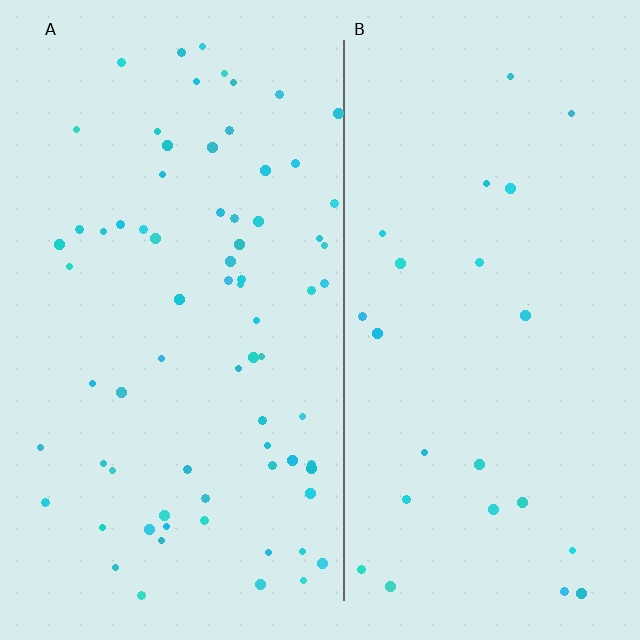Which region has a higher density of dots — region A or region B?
A (the left).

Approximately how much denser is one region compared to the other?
Approximately 3.0× — region A over region B.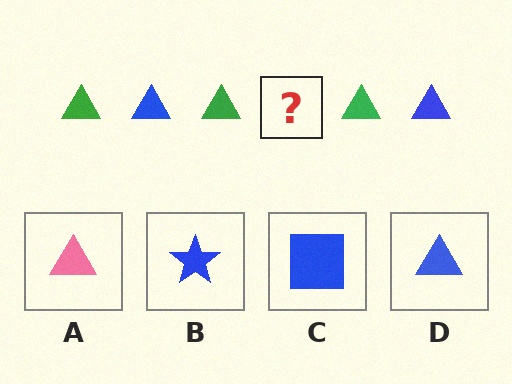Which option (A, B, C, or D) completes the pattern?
D.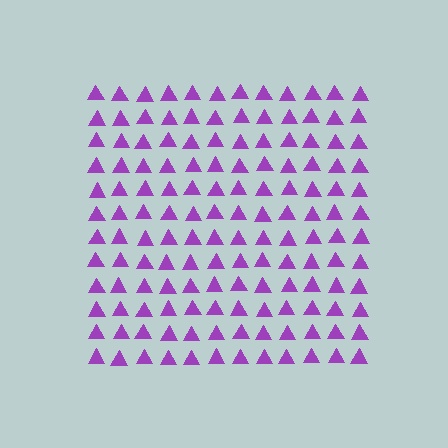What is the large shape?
The large shape is a square.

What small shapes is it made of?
It is made of small triangles.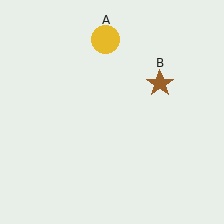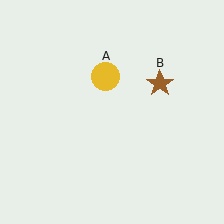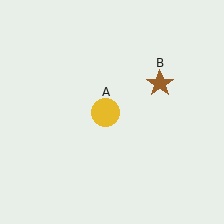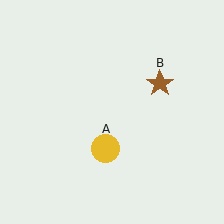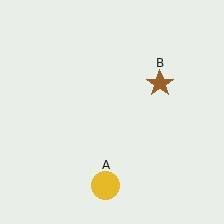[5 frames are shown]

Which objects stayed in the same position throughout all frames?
Brown star (object B) remained stationary.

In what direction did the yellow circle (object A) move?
The yellow circle (object A) moved down.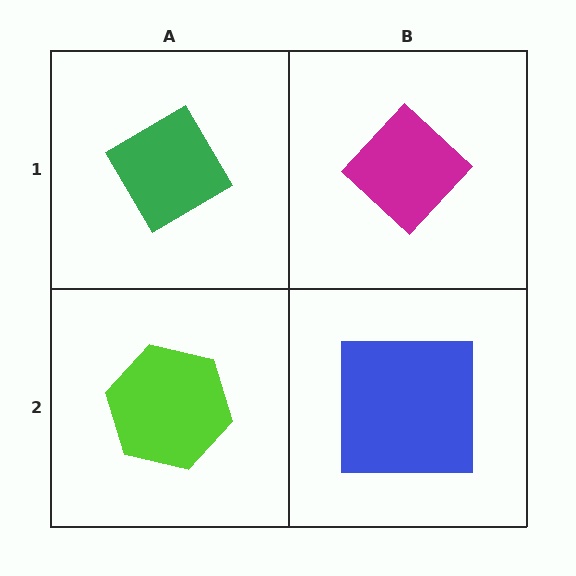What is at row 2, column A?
A lime hexagon.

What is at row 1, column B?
A magenta diamond.